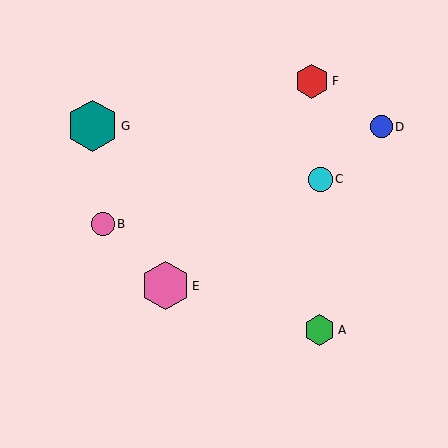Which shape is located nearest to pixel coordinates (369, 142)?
The blue circle (labeled D) at (381, 127) is nearest to that location.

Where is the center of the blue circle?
The center of the blue circle is at (381, 127).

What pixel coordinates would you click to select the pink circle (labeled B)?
Click at (103, 224) to select the pink circle B.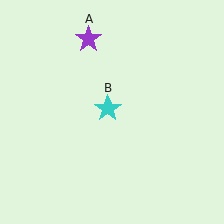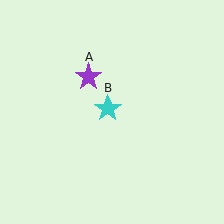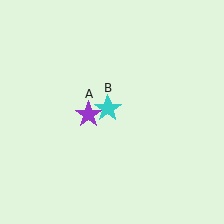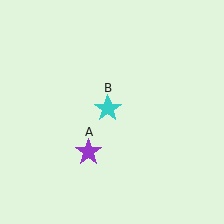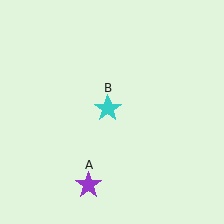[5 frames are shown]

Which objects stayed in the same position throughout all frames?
Cyan star (object B) remained stationary.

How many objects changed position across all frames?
1 object changed position: purple star (object A).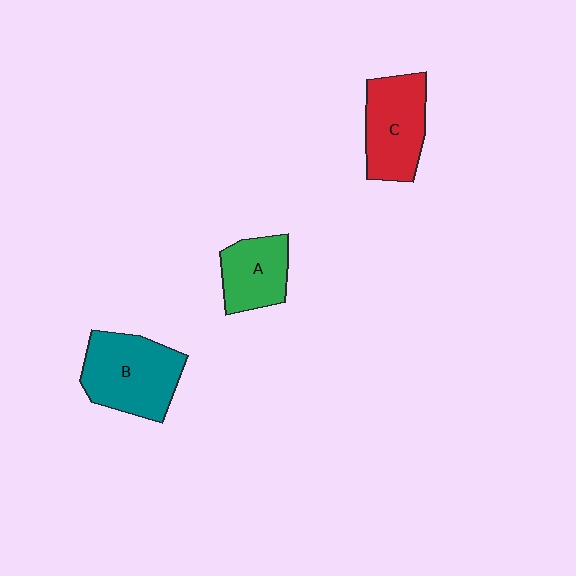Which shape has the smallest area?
Shape A (green).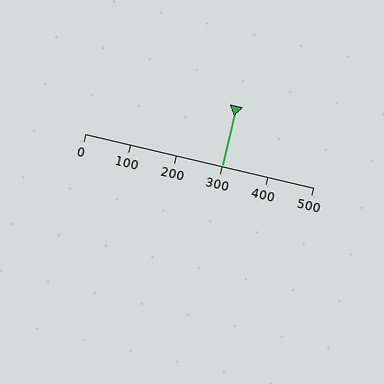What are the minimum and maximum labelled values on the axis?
The axis runs from 0 to 500.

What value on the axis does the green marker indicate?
The marker indicates approximately 300.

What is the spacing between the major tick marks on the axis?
The major ticks are spaced 100 apart.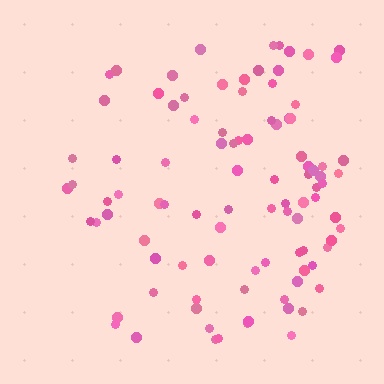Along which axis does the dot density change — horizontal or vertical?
Horizontal.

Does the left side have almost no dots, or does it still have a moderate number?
Still a moderate number, just noticeably fewer than the right.